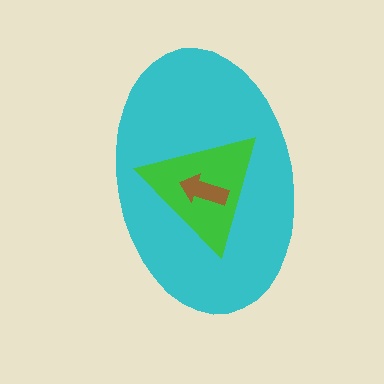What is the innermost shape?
The brown arrow.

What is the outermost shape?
The cyan ellipse.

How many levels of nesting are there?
3.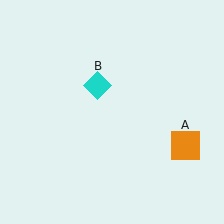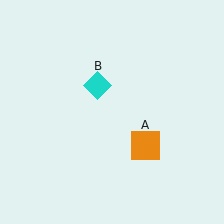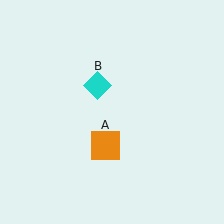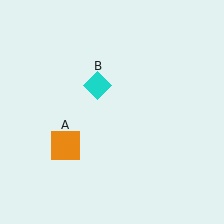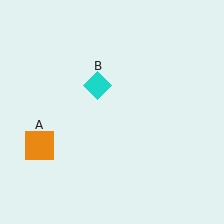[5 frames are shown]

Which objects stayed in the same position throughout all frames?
Cyan diamond (object B) remained stationary.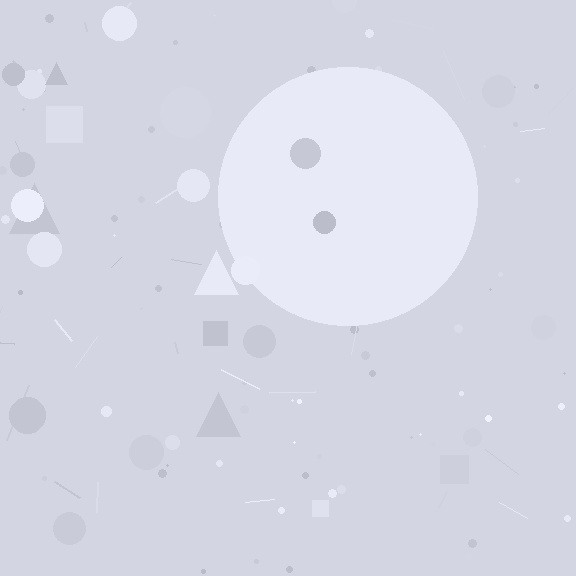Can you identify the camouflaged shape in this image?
The camouflaged shape is a circle.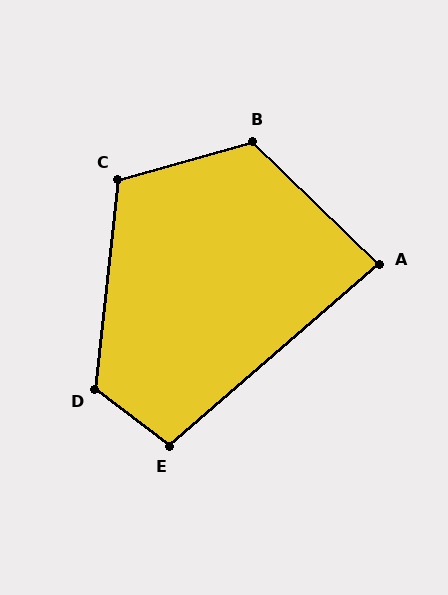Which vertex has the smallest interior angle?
A, at approximately 85 degrees.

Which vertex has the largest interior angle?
D, at approximately 121 degrees.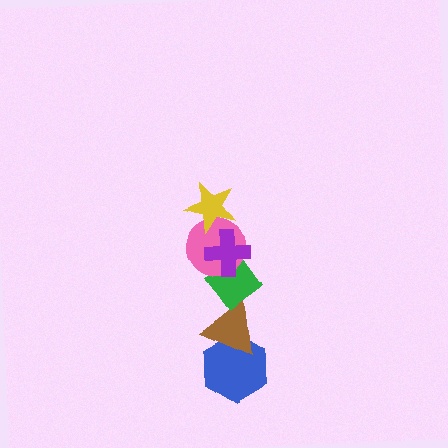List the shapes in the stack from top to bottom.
From top to bottom: the yellow star, the purple cross, the pink circle, the green diamond, the brown triangle, the blue hexagon.